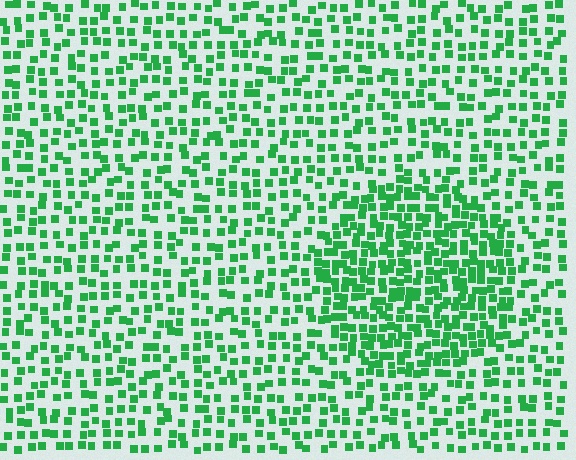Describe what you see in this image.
The image contains small green elements arranged at two different densities. A circle-shaped region is visible where the elements are more densely packed than the surrounding area.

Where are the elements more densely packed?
The elements are more densely packed inside the circle boundary.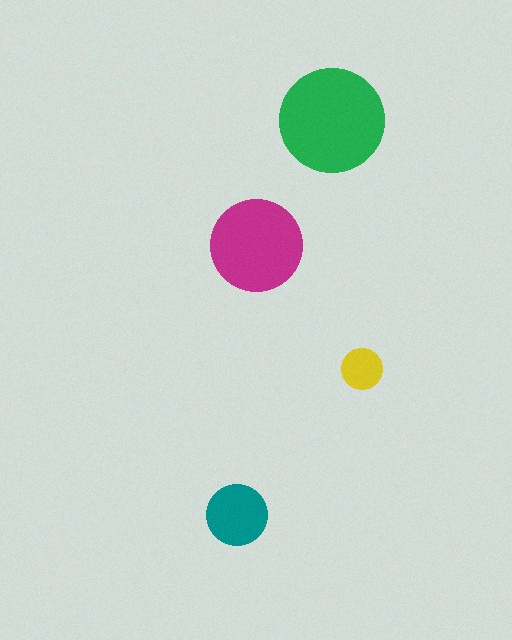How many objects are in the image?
There are 4 objects in the image.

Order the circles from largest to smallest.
the green one, the magenta one, the teal one, the yellow one.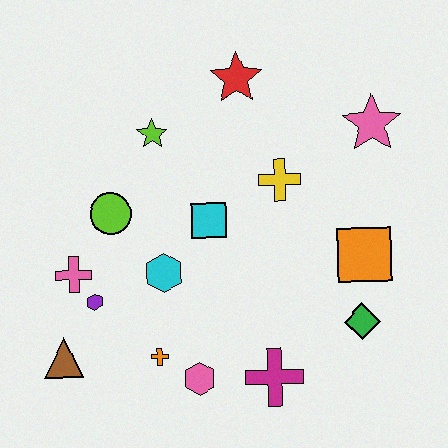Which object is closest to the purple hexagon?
The pink cross is closest to the purple hexagon.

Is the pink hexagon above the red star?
No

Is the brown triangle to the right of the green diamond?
No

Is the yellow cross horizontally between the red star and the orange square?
Yes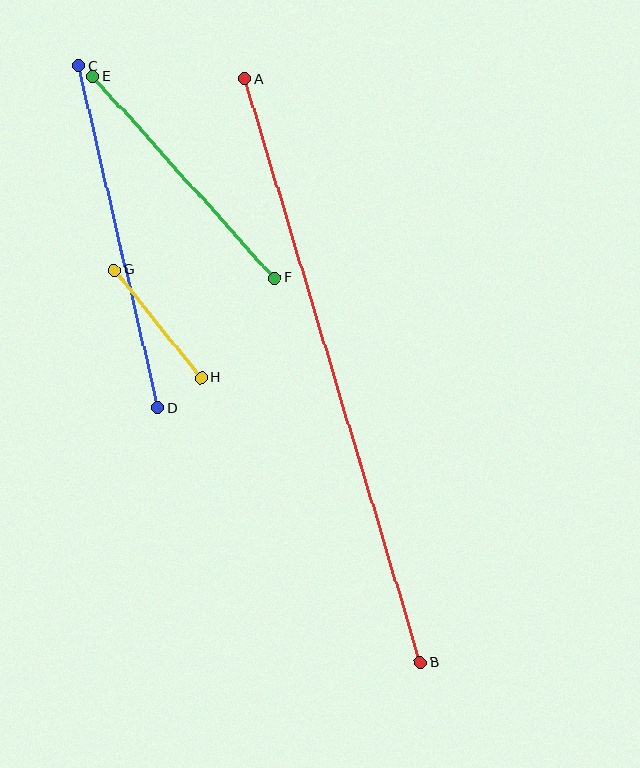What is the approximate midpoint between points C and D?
The midpoint is at approximately (118, 237) pixels.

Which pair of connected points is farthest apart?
Points A and B are farthest apart.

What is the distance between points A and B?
The distance is approximately 609 pixels.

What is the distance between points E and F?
The distance is approximately 271 pixels.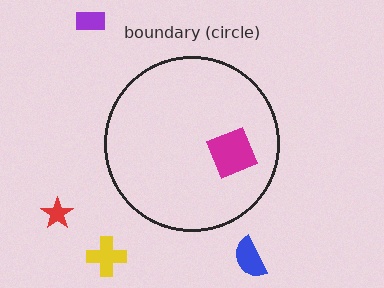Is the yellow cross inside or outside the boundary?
Outside.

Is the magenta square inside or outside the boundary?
Inside.